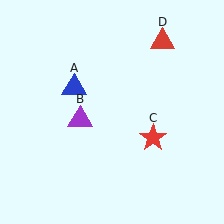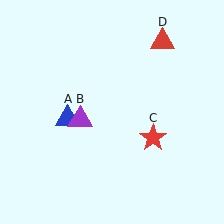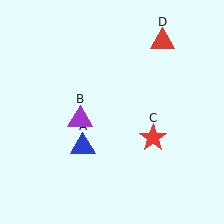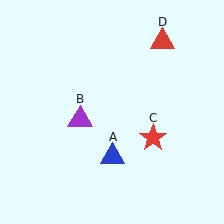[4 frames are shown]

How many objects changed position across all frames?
1 object changed position: blue triangle (object A).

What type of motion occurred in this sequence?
The blue triangle (object A) rotated counterclockwise around the center of the scene.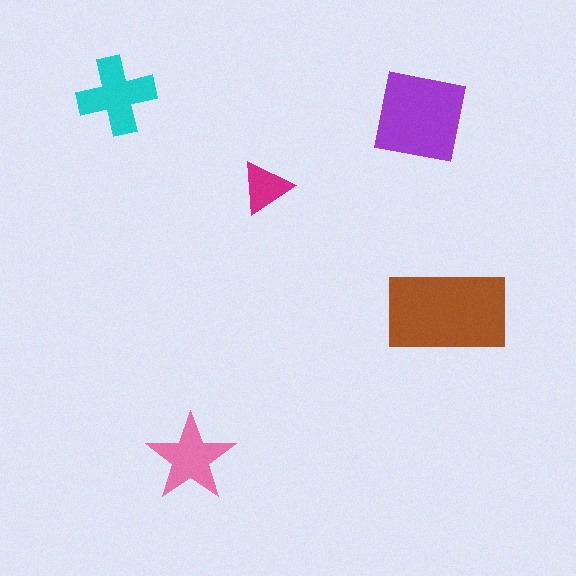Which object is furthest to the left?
The cyan cross is leftmost.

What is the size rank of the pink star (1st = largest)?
4th.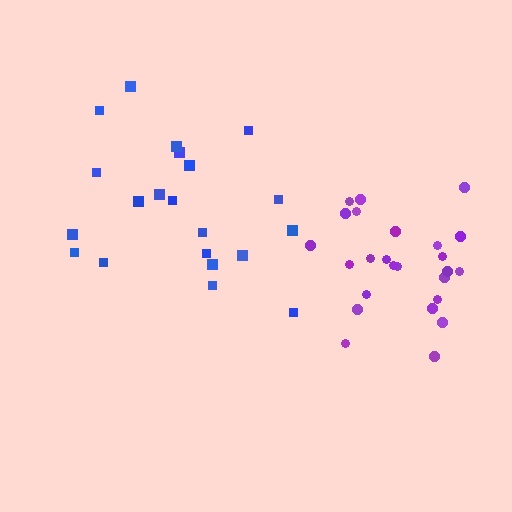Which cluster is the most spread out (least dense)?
Blue.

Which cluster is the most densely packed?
Purple.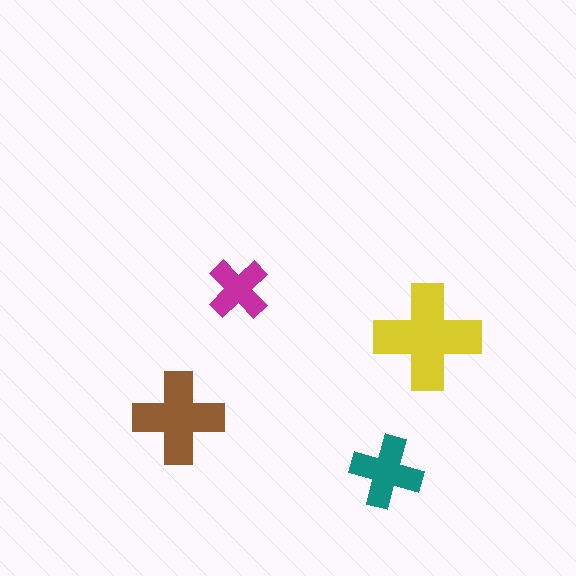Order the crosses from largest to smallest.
the yellow one, the brown one, the teal one, the magenta one.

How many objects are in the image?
There are 4 objects in the image.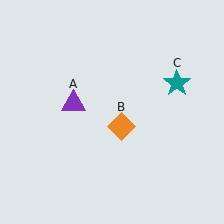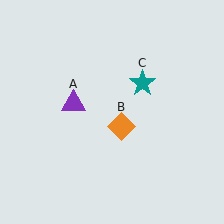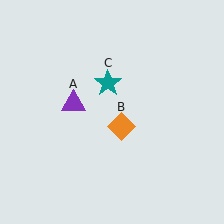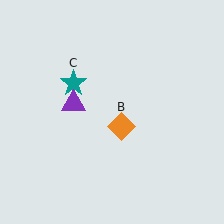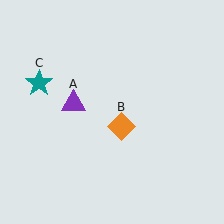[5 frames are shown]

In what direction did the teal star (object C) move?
The teal star (object C) moved left.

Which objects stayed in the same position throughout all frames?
Purple triangle (object A) and orange diamond (object B) remained stationary.